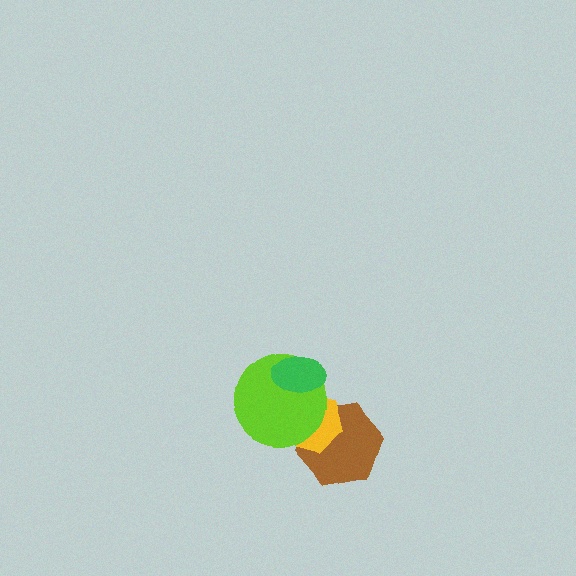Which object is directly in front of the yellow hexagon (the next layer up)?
The lime circle is directly in front of the yellow hexagon.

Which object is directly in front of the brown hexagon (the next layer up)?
The yellow hexagon is directly in front of the brown hexagon.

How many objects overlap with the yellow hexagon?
3 objects overlap with the yellow hexagon.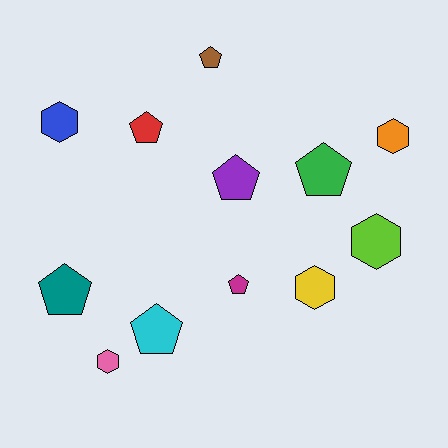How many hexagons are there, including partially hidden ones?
There are 5 hexagons.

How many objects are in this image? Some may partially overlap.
There are 12 objects.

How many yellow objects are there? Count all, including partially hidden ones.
There is 1 yellow object.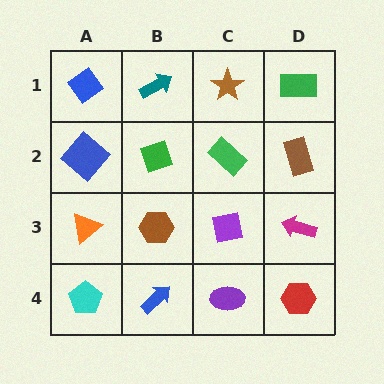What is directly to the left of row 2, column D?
A green rectangle.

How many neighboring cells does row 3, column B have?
4.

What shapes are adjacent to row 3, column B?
A green diamond (row 2, column B), a blue arrow (row 4, column B), an orange triangle (row 3, column A), a purple square (row 3, column C).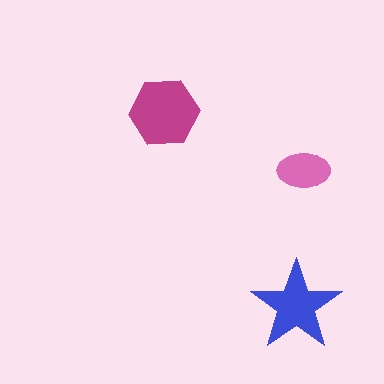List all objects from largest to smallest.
The magenta hexagon, the blue star, the pink ellipse.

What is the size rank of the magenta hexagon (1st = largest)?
1st.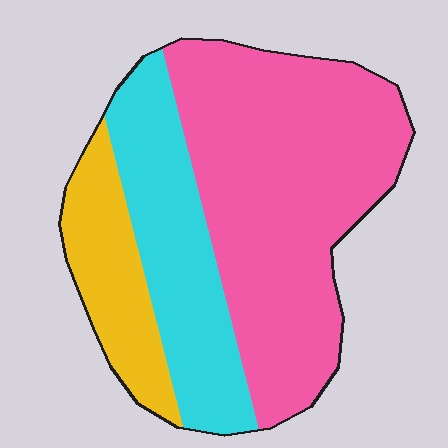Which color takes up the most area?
Pink, at roughly 55%.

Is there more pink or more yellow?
Pink.